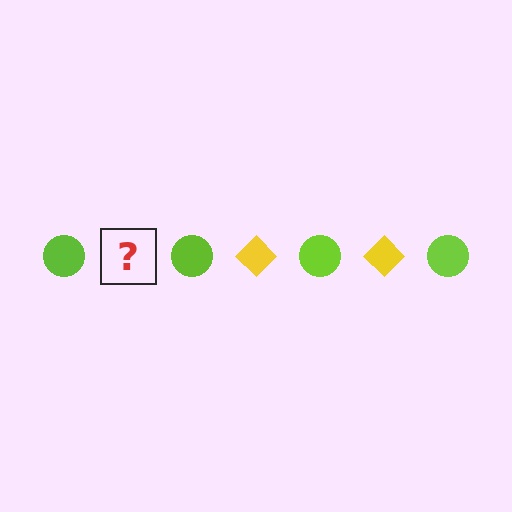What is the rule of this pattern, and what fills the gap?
The rule is that the pattern alternates between lime circle and yellow diamond. The gap should be filled with a yellow diamond.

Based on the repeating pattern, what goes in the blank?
The blank should be a yellow diamond.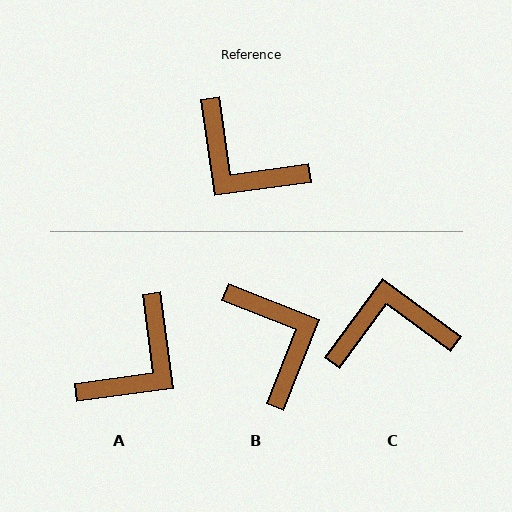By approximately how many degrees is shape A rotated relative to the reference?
Approximately 90 degrees counter-clockwise.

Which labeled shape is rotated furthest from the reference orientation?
B, about 150 degrees away.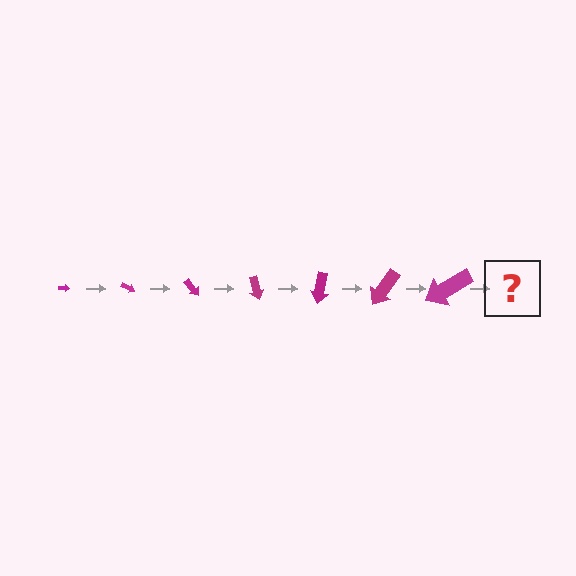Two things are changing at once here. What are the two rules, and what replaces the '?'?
The two rules are that the arrow grows larger each step and it rotates 25 degrees each step. The '?' should be an arrow, larger than the previous one and rotated 175 degrees from the start.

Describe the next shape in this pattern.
It should be an arrow, larger than the previous one and rotated 175 degrees from the start.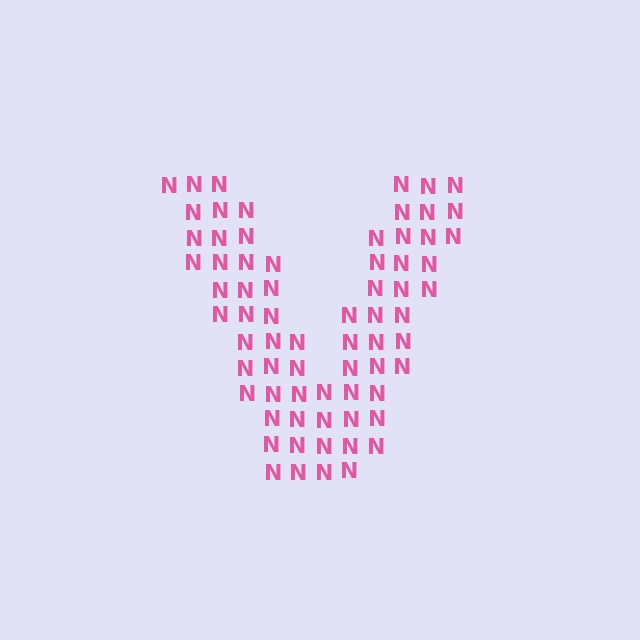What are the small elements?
The small elements are letter N's.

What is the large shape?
The large shape is the letter V.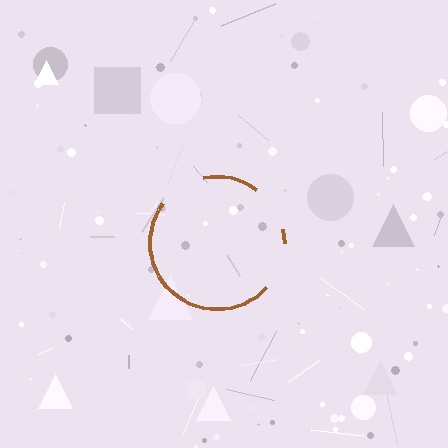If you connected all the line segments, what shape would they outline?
They would outline a circle.